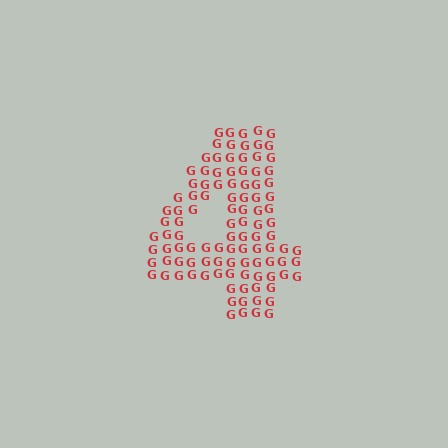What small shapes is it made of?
It is made of small letter G's.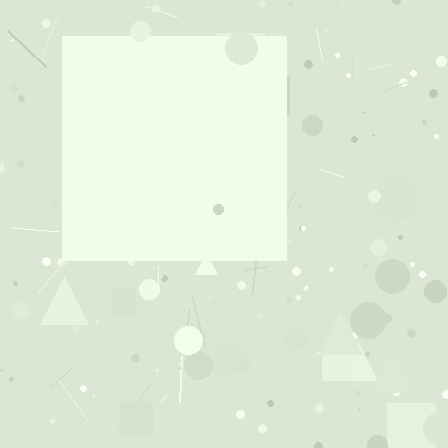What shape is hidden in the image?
A square is hidden in the image.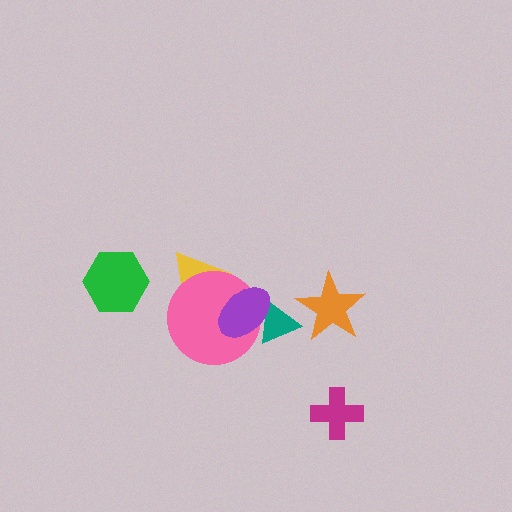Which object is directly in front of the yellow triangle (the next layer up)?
The pink circle is directly in front of the yellow triangle.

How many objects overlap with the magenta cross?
0 objects overlap with the magenta cross.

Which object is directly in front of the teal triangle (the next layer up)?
The pink circle is directly in front of the teal triangle.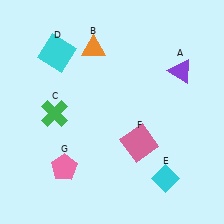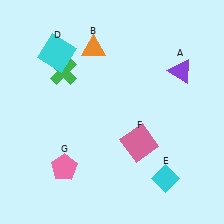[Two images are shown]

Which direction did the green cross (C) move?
The green cross (C) moved up.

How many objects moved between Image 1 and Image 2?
1 object moved between the two images.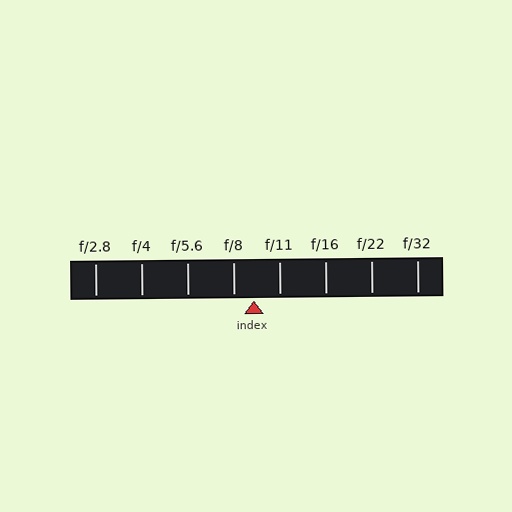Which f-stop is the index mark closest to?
The index mark is closest to f/8.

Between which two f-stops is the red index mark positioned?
The index mark is between f/8 and f/11.